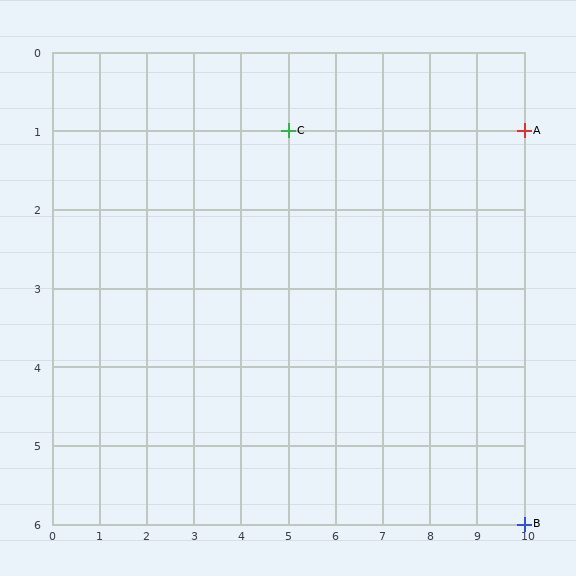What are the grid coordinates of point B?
Point B is at grid coordinates (10, 6).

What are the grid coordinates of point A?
Point A is at grid coordinates (10, 1).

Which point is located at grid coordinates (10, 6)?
Point B is at (10, 6).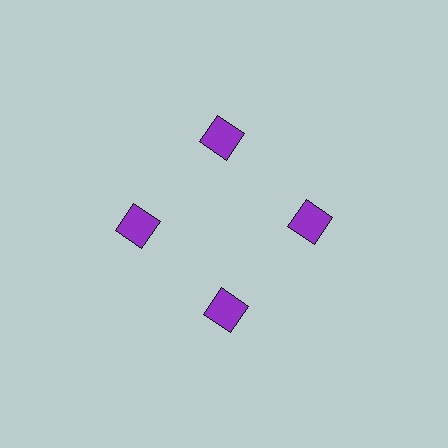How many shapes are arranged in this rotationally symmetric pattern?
There are 4 shapes, arranged in 4 groups of 1.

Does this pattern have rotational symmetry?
Yes, this pattern has 4-fold rotational symmetry. It looks the same after rotating 90 degrees around the center.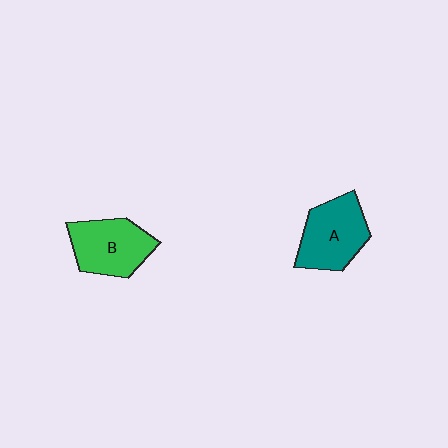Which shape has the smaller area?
Shape B (green).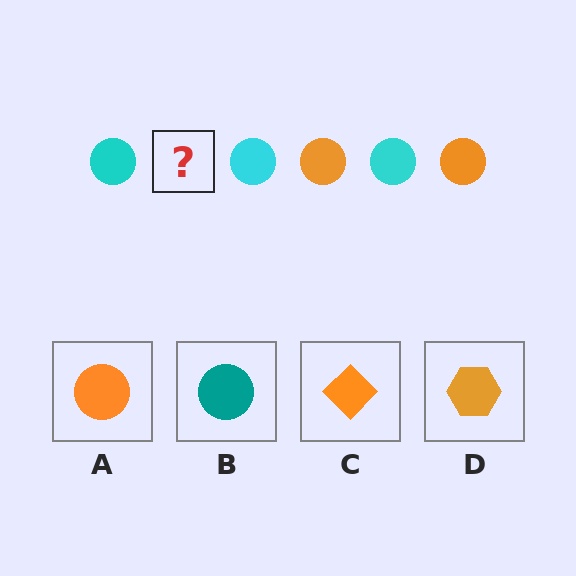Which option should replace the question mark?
Option A.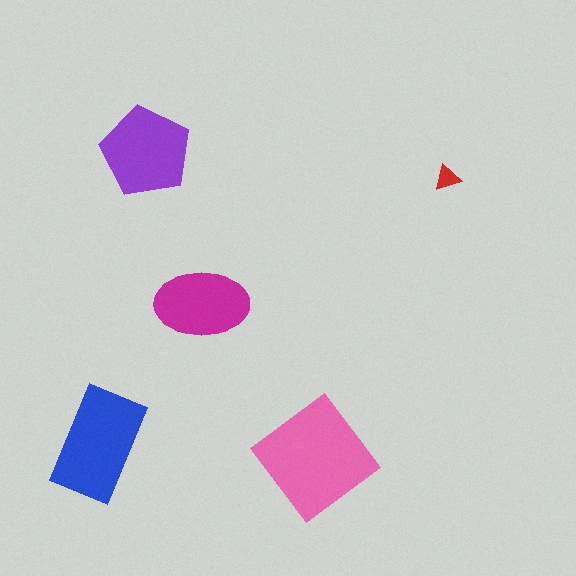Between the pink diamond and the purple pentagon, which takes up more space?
The pink diamond.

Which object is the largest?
The pink diamond.